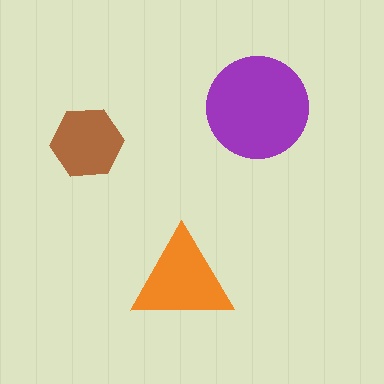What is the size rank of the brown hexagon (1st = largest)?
3rd.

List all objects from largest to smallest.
The purple circle, the orange triangle, the brown hexagon.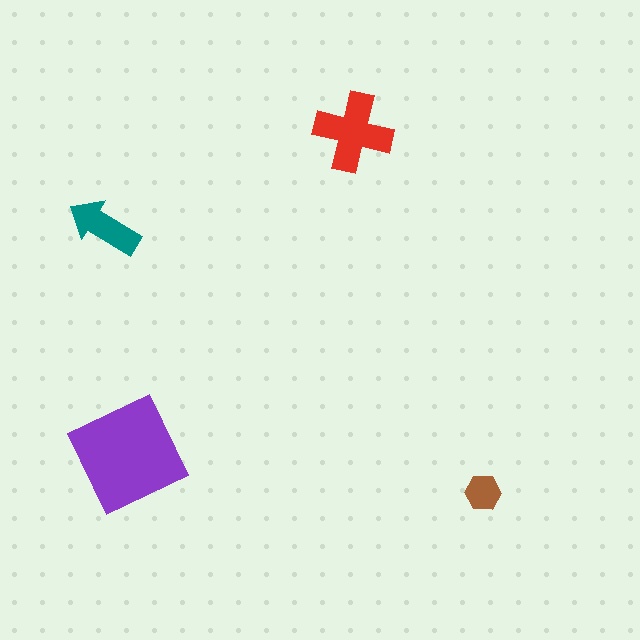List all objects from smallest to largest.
The brown hexagon, the teal arrow, the red cross, the purple square.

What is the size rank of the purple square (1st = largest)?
1st.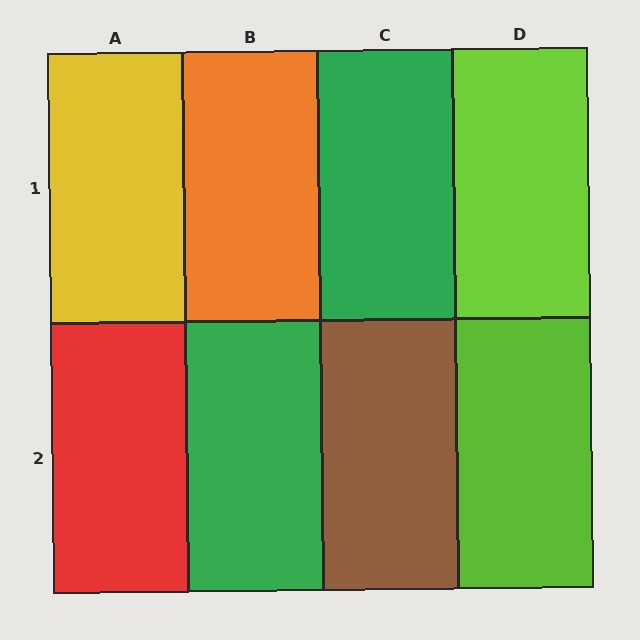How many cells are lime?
2 cells are lime.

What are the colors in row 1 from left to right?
Yellow, orange, green, lime.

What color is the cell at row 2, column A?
Red.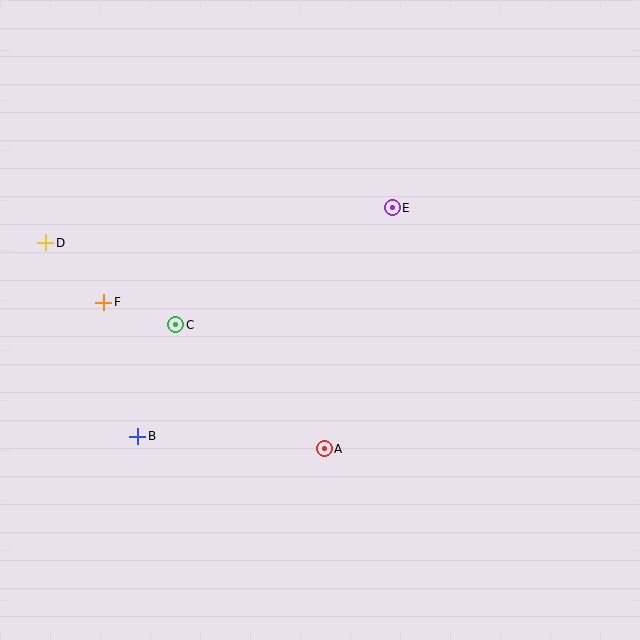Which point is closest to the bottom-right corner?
Point A is closest to the bottom-right corner.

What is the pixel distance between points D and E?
The distance between D and E is 348 pixels.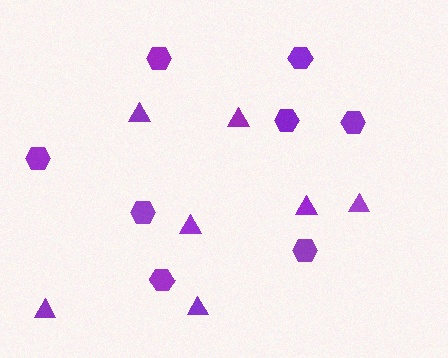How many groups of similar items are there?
There are 2 groups: one group of hexagons (8) and one group of triangles (7).